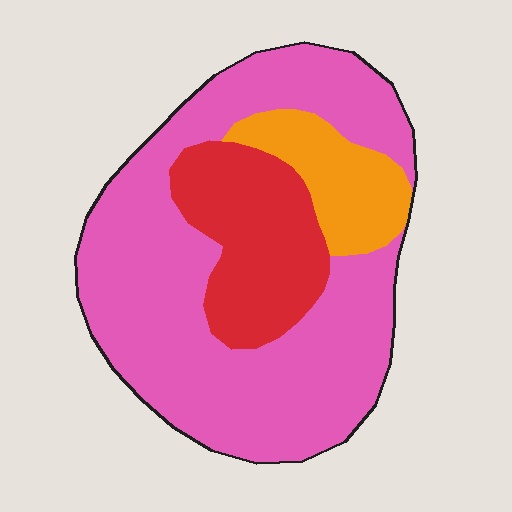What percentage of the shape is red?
Red takes up about one fifth (1/5) of the shape.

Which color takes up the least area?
Orange, at roughly 15%.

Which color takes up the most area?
Pink, at roughly 65%.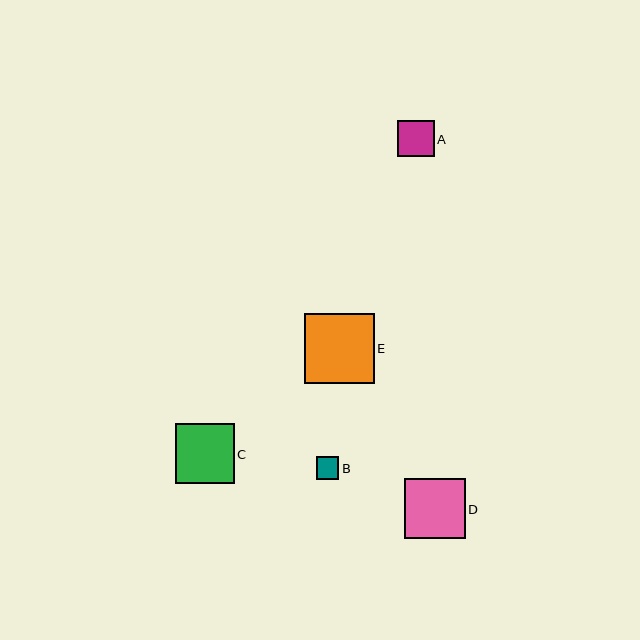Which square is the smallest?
Square B is the smallest with a size of approximately 23 pixels.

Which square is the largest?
Square E is the largest with a size of approximately 70 pixels.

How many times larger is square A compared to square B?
Square A is approximately 1.6 times the size of square B.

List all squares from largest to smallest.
From largest to smallest: E, D, C, A, B.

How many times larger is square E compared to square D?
Square E is approximately 1.2 times the size of square D.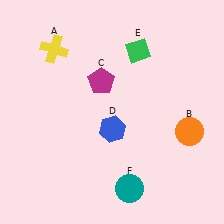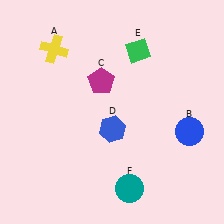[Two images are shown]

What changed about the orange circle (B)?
In Image 1, B is orange. In Image 2, it changed to blue.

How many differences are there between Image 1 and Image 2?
There is 1 difference between the two images.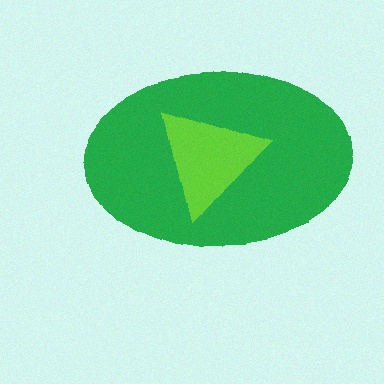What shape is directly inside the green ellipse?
The lime triangle.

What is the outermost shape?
The green ellipse.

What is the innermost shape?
The lime triangle.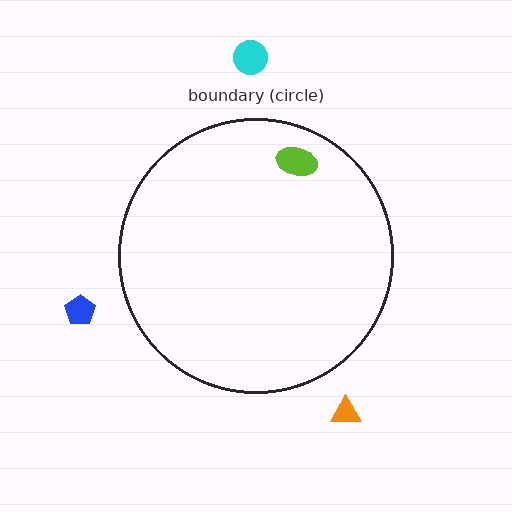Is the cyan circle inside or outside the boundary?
Outside.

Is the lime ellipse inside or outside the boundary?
Inside.